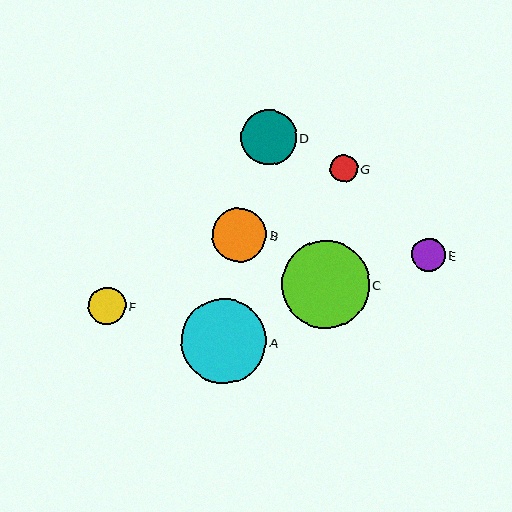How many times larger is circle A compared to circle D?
Circle A is approximately 1.5 times the size of circle D.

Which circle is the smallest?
Circle G is the smallest with a size of approximately 27 pixels.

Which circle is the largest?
Circle C is the largest with a size of approximately 88 pixels.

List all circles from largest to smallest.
From largest to smallest: C, A, D, B, F, E, G.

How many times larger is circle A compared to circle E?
Circle A is approximately 2.5 times the size of circle E.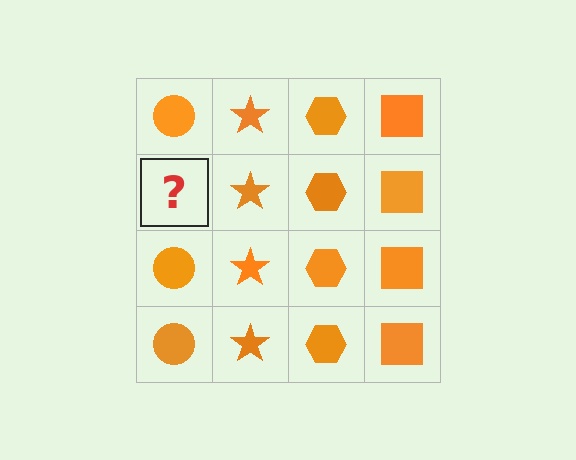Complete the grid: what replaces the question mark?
The question mark should be replaced with an orange circle.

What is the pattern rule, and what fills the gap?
The rule is that each column has a consistent shape. The gap should be filled with an orange circle.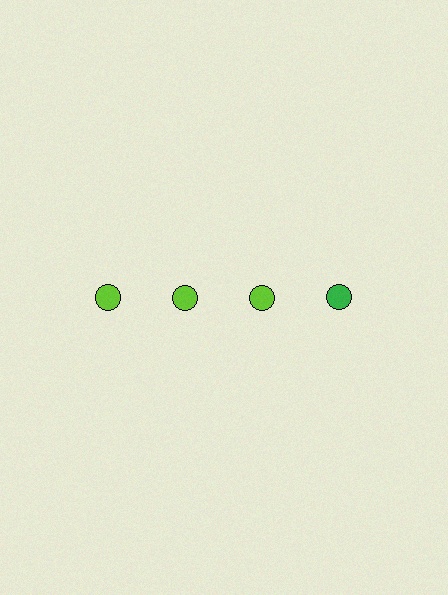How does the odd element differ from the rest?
It has a different color: green instead of lime.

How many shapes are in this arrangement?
There are 4 shapes arranged in a grid pattern.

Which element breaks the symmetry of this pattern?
The green circle in the top row, second from right column breaks the symmetry. All other shapes are lime circles.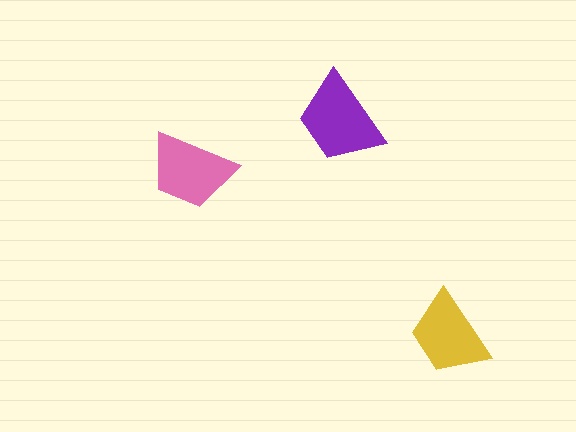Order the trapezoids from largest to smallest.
the purple one, the pink one, the yellow one.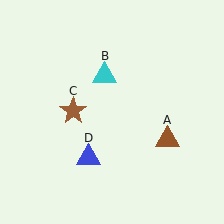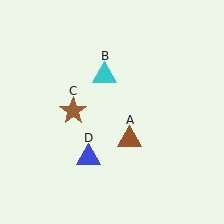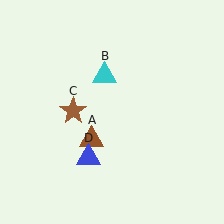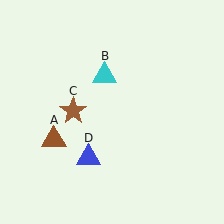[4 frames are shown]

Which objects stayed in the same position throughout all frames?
Cyan triangle (object B) and brown star (object C) and blue triangle (object D) remained stationary.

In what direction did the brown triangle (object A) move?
The brown triangle (object A) moved left.